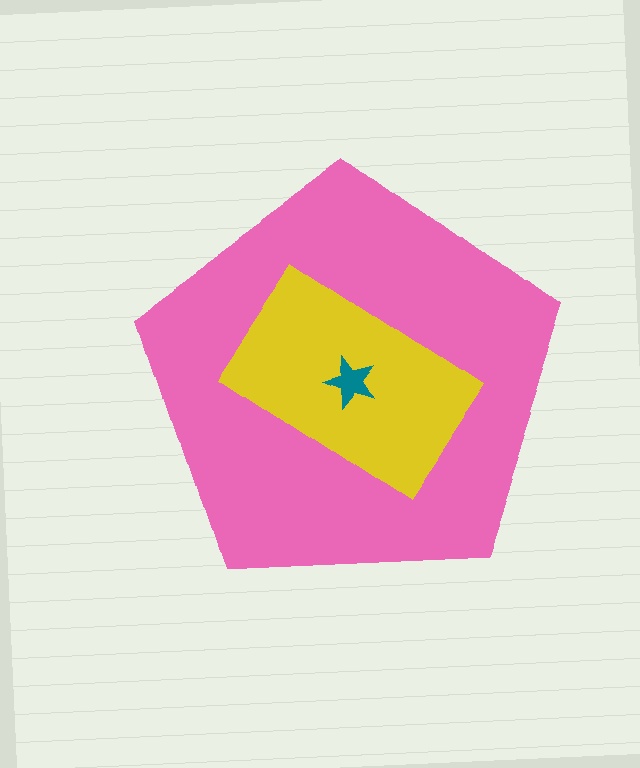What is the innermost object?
The teal star.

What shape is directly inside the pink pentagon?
The yellow rectangle.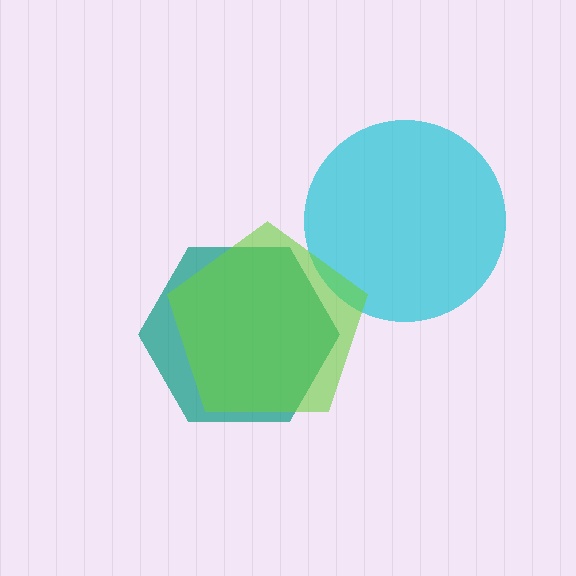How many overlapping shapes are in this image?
There are 3 overlapping shapes in the image.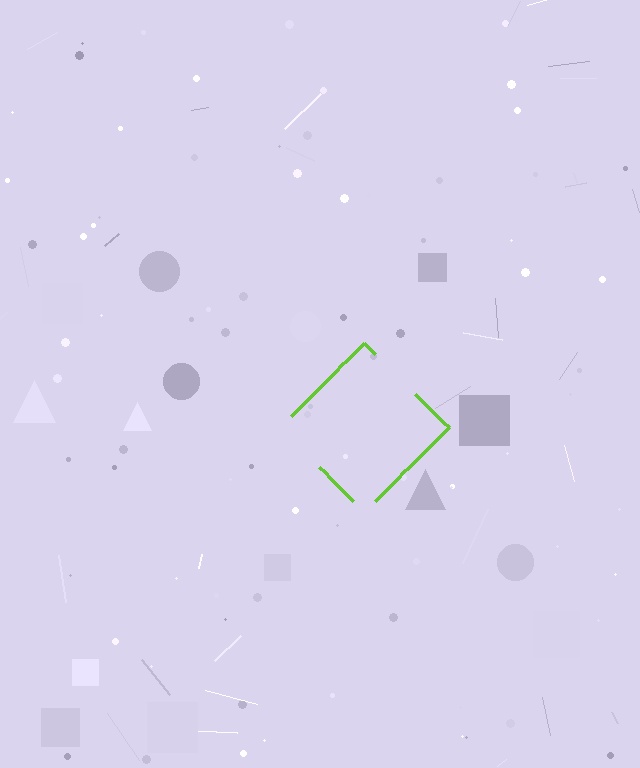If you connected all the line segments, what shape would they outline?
They would outline a diamond.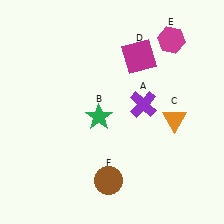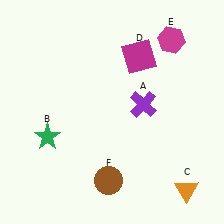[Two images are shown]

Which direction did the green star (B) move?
The green star (B) moved left.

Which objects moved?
The objects that moved are: the green star (B), the orange triangle (C).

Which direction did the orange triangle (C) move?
The orange triangle (C) moved down.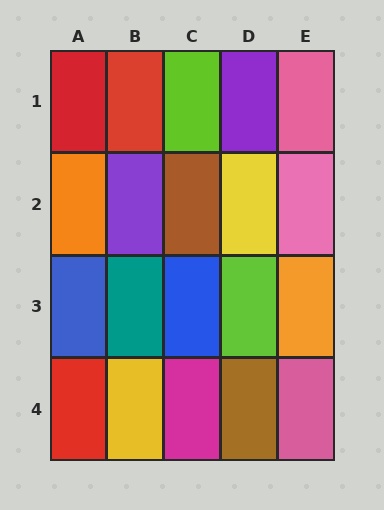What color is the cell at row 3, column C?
Blue.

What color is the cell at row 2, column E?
Pink.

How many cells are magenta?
1 cell is magenta.